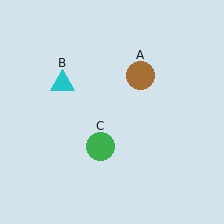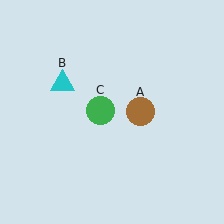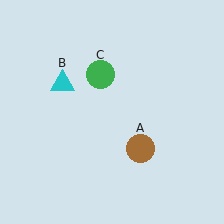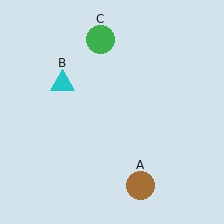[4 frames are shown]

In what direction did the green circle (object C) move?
The green circle (object C) moved up.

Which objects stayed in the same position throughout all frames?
Cyan triangle (object B) remained stationary.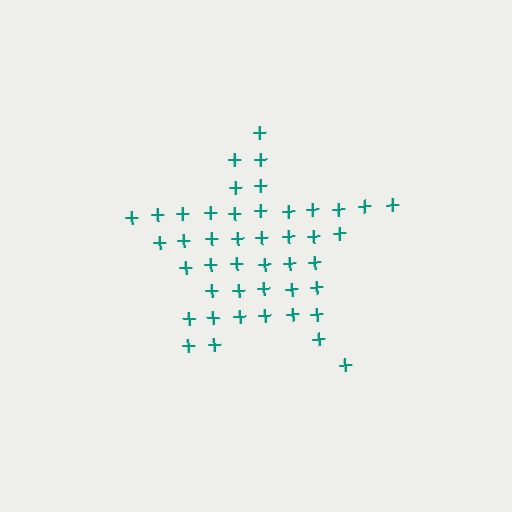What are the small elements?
The small elements are plus signs.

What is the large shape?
The large shape is a star.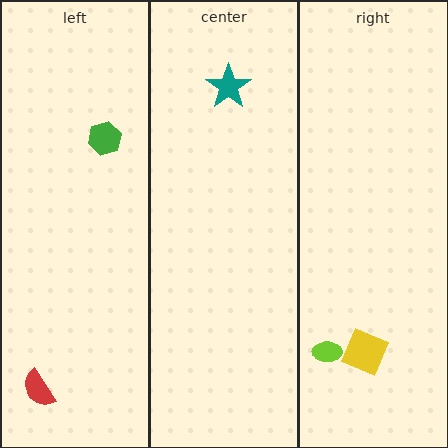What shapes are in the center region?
The teal star.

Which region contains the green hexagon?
The left region.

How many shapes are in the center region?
1.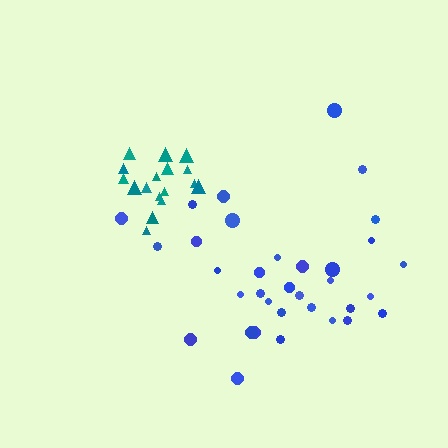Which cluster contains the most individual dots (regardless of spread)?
Blue (34).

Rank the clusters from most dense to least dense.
teal, blue.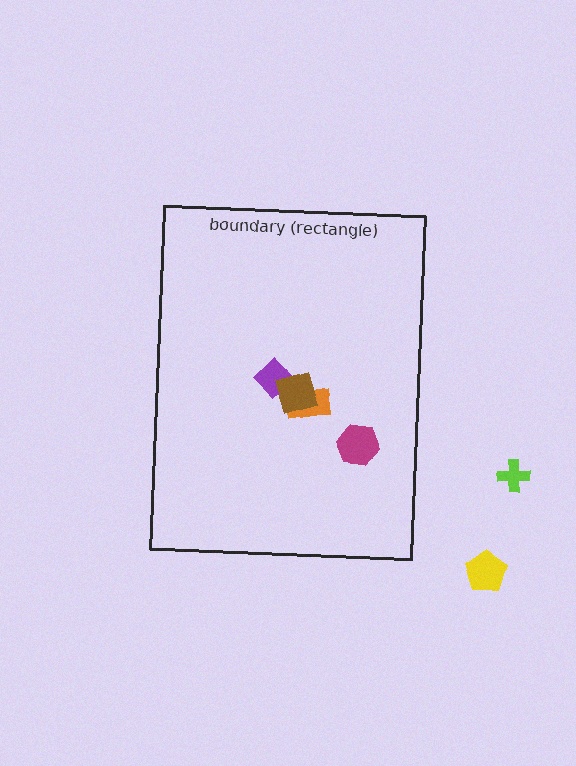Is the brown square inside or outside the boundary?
Inside.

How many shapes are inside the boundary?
4 inside, 2 outside.